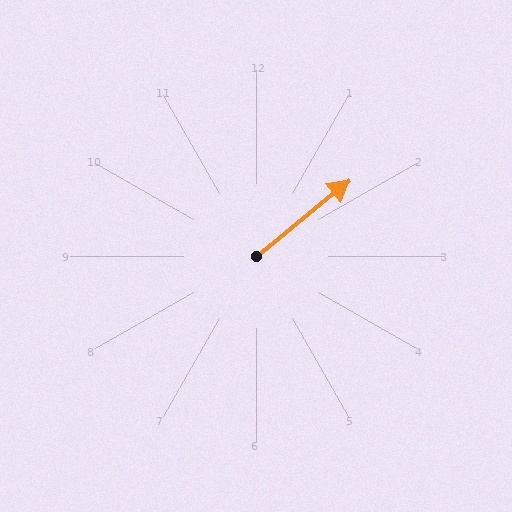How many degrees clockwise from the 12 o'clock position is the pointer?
Approximately 51 degrees.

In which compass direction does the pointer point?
Northeast.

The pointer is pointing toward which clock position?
Roughly 2 o'clock.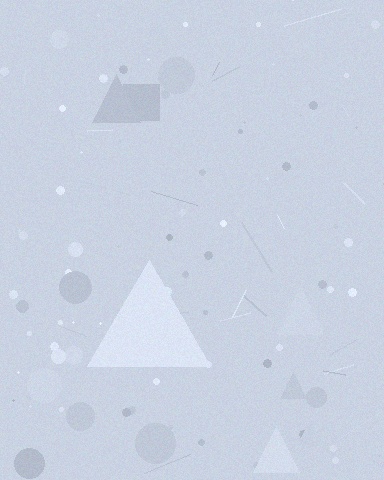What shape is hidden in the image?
A triangle is hidden in the image.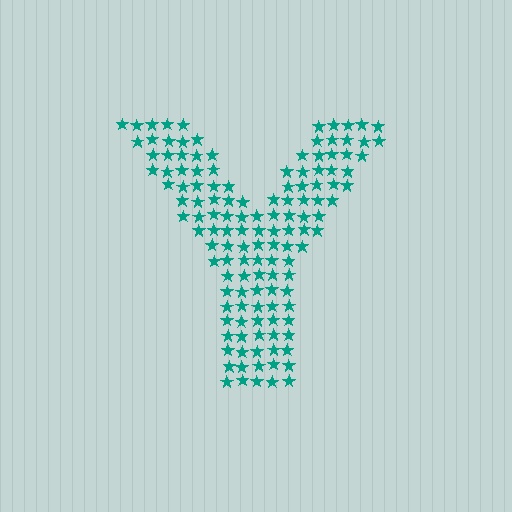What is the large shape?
The large shape is the letter Y.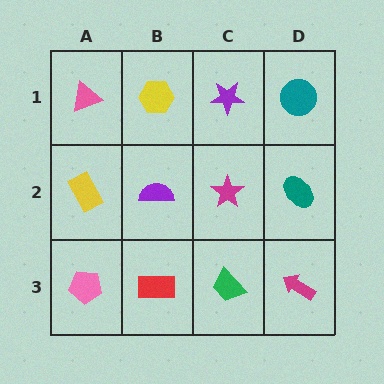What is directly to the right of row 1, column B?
A purple star.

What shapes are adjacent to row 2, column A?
A pink triangle (row 1, column A), a pink pentagon (row 3, column A), a purple semicircle (row 2, column B).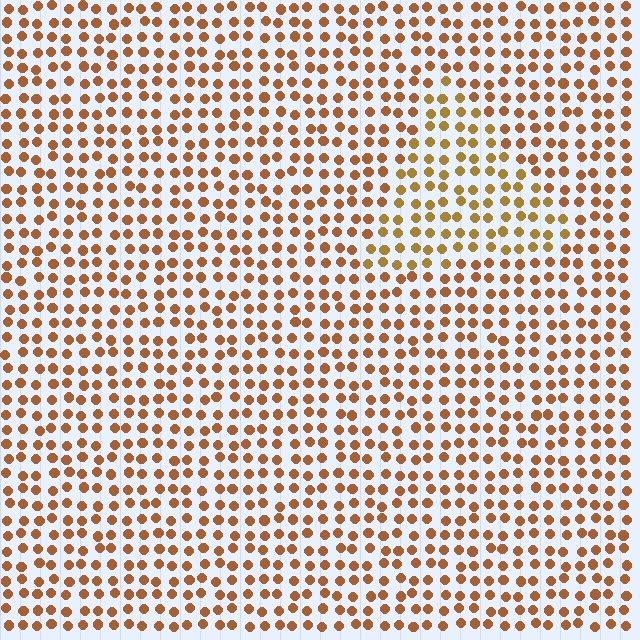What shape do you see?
I see a triangle.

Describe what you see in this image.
The image is filled with small brown elements in a uniform arrangement. A triangle-shaped region is visible where the elements are tinted to a slightly different hue, forming a subtle color boundary.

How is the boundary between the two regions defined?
The boundary is defined purely by a slight shift in hue (about 19 degrees). Spacing, size, and orientation are identical on both sides.